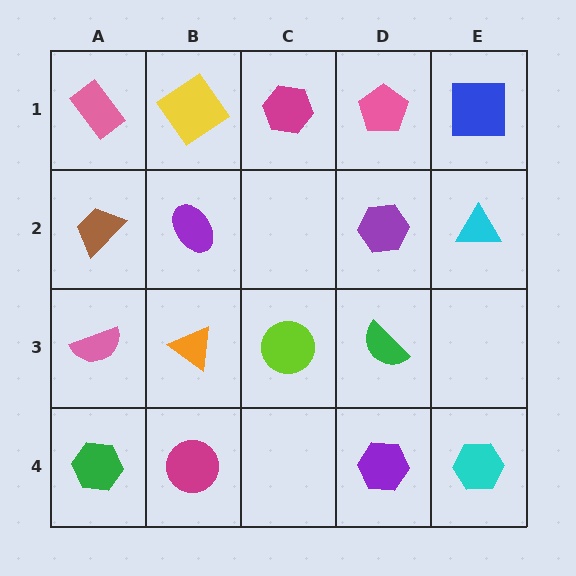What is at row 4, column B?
A magenta circle.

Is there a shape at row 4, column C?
No, that cell is empty.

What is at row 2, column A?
A brown trapezoid.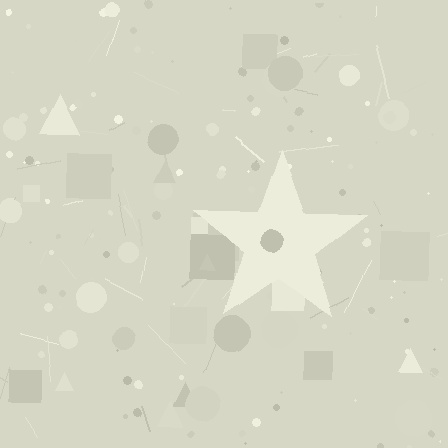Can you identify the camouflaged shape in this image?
The camouflaged shape is a star.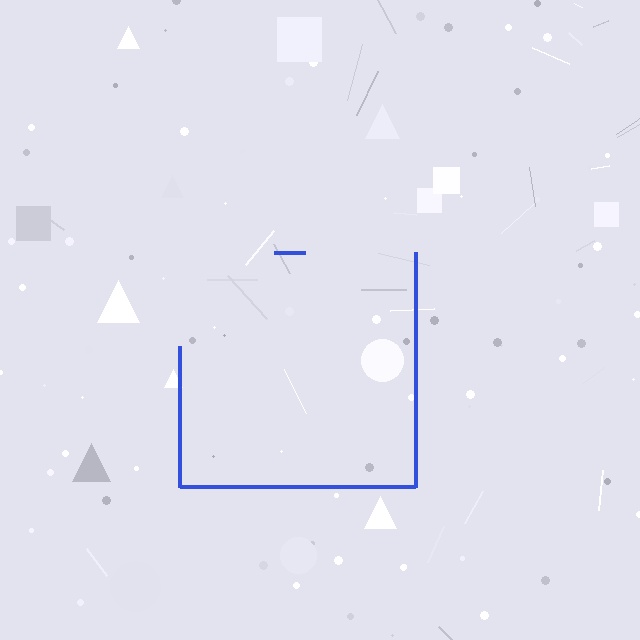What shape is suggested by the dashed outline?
The dashed outline suggests a square.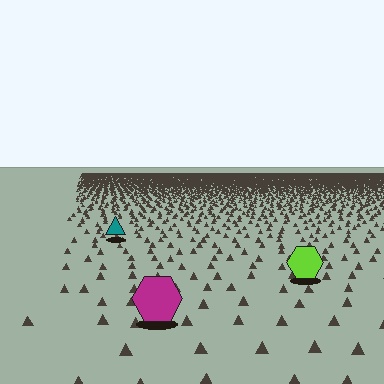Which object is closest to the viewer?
The magenta hexagon is closest. The texture marks near it are larger and more spread out.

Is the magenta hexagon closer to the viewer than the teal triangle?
Yes. The magenta hexagon is closer — you can tell from the texture gradient: the ground texture is coarser near it.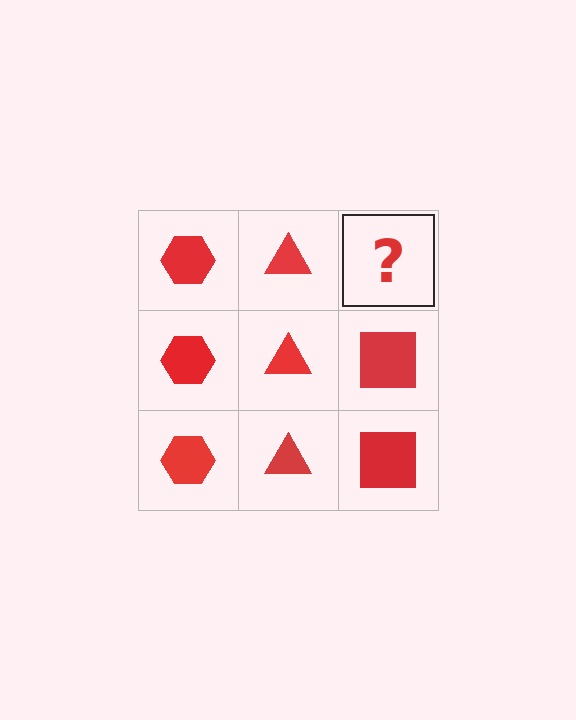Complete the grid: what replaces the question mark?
The question mark should be replaced with a red square.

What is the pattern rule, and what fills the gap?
The rule is that each column has a consistent shape. The gap should be filled with a red square.